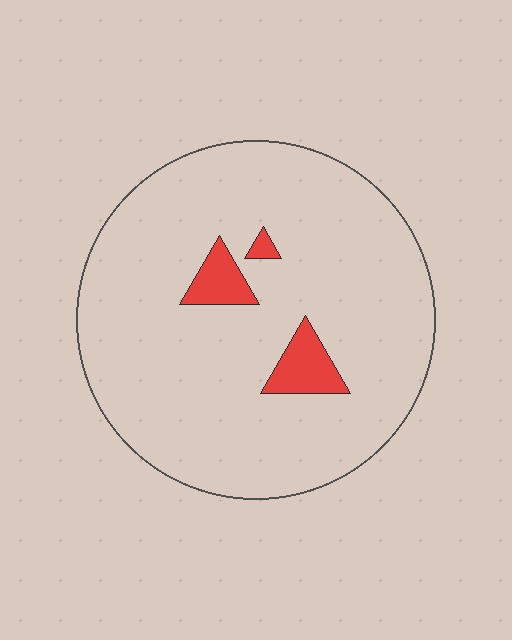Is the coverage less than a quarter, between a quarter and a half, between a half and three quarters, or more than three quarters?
Less than a quarter.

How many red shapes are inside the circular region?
3.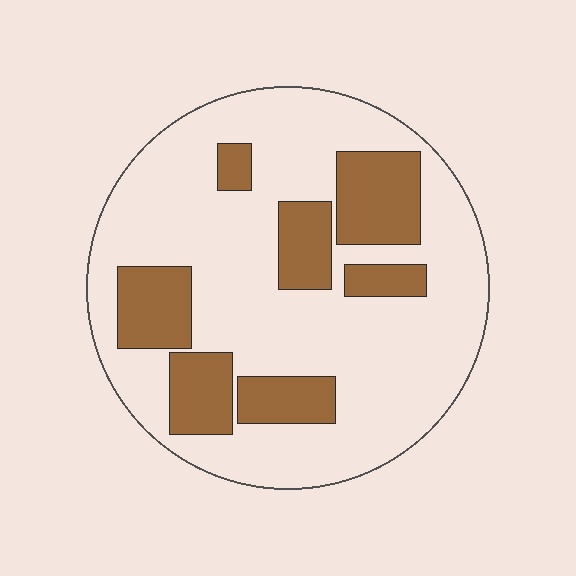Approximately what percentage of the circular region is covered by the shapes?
Approximately 25%.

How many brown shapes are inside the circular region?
7.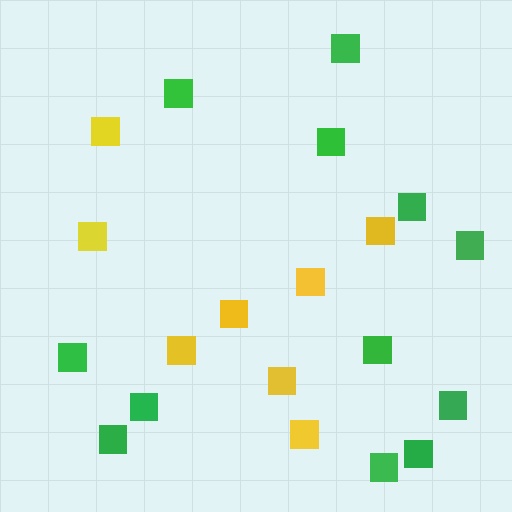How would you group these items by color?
There are 2 groups: one group of green squares (12) and one group of yellow squares (8).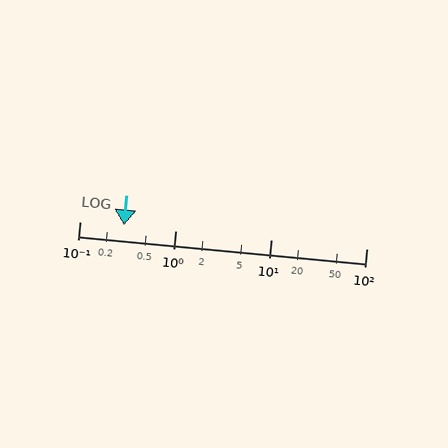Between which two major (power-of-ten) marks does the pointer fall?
The pointer is between 0.1 and 1.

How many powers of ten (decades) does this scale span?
The scale spans 3 decades, from 0.1 to 100.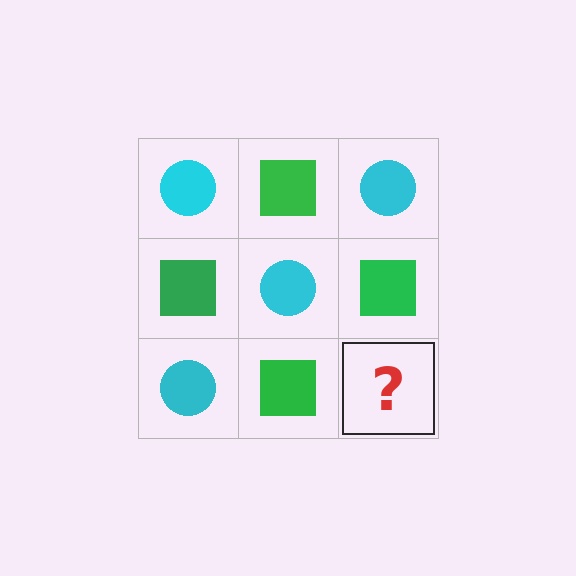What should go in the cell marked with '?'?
The missing cell should contain a cyan circle.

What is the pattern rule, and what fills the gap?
The rule is that it alternates cyan circle and green square in a checkerboard pattern. The gap should be filled with a cyan circle.